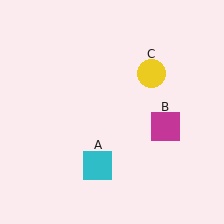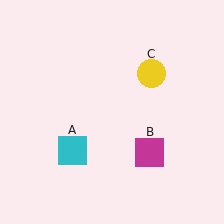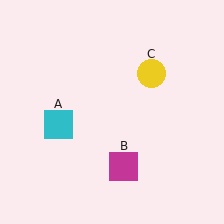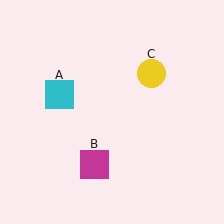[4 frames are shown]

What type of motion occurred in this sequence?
The cyan square (object A), magenta square (object B) rotated clockwise around the center of the scene.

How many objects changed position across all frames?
2 objects changed position: cyan square (object A), magenta square (object B).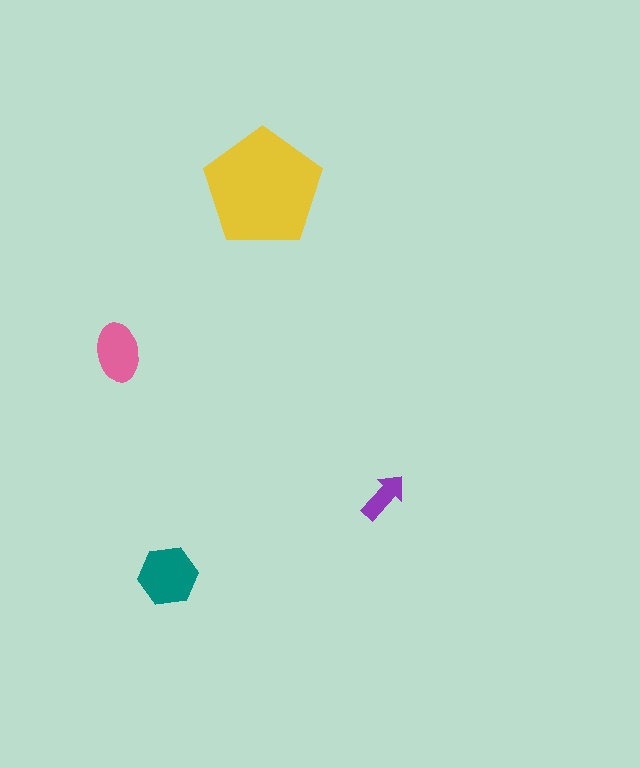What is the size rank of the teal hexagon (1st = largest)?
2nd.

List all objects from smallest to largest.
The purple arrow, the pink ellipse, the teal hexagon, the yellow pentagon.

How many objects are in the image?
There are 4 objects in the image.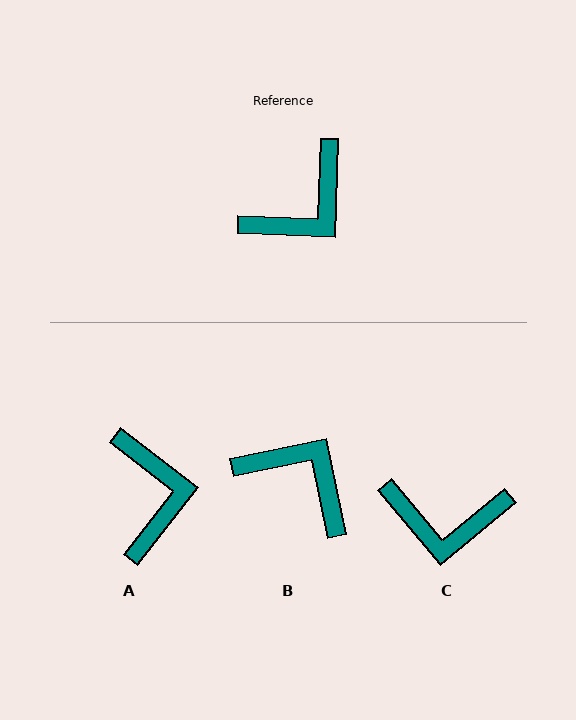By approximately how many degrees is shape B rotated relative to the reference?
Approximately 104 degrees counter-clockwise.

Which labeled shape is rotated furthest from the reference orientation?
B, about 104 degrees away.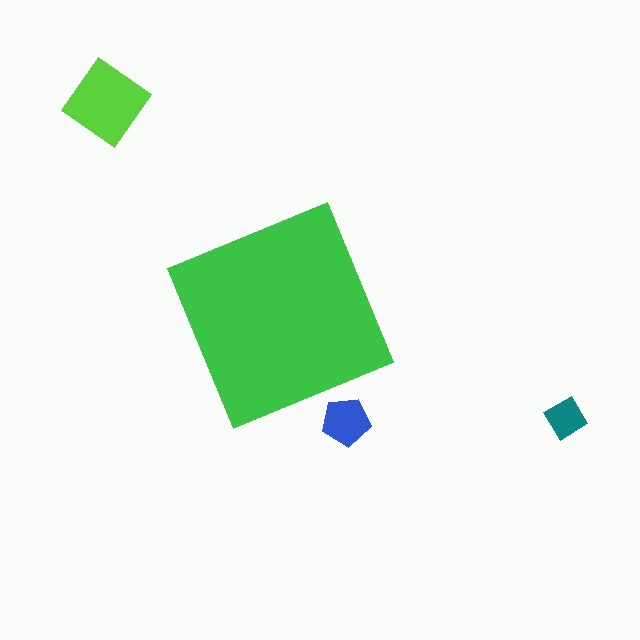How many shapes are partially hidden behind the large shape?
0 shapes are partially hidden.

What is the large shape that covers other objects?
A green square.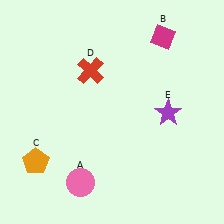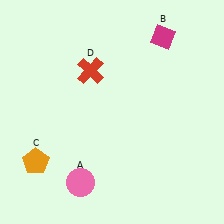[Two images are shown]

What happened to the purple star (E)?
The purple star (E) was removed in Image 2. It was in the bottom-right area of Image 1.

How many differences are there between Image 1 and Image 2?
There is 1 difference between the two images.